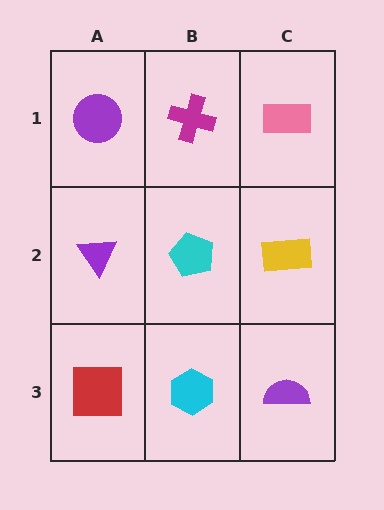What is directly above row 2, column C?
A pink rectangle.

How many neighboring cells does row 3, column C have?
2.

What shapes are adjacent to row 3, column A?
A purple triangle (row 2, column A), a cyan hexagon (row 3, column B).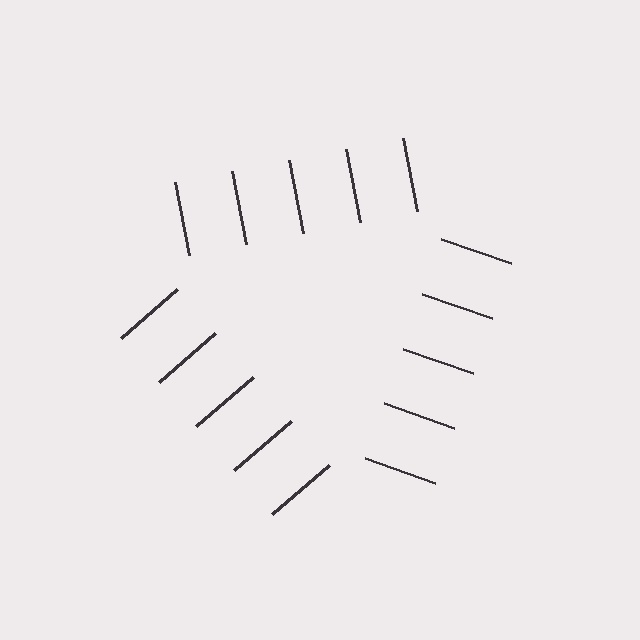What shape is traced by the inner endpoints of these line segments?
An illusory triangle — the line segments terminate on its edges but no continuous stroke is drawn.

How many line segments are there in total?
15 — 5 along each of the 3 edges.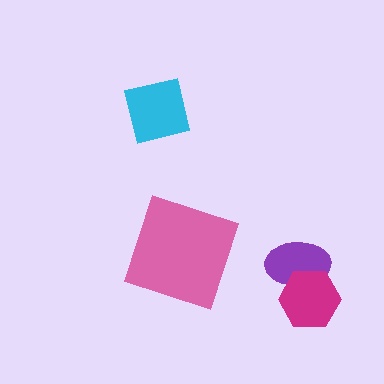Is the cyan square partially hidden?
No, no other shape covers it.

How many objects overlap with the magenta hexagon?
1 object overlaps with the magenta hexagon.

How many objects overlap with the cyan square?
0 objects overlap with the cyan square.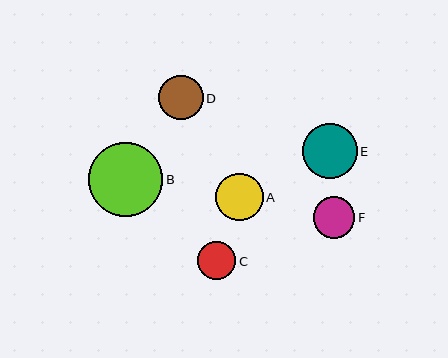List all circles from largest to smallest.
From largest to smallest: B, E, A, D, F, C.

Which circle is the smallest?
Circle C is the smallest with a size of approximately 38 pixels.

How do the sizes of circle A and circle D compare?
Circle A and circle D are approximately the same size.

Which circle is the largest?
Circle B is the largest with a size of approximately 74 pixels.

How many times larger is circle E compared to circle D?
Circle E is approximately 1.2 times the size of circle D.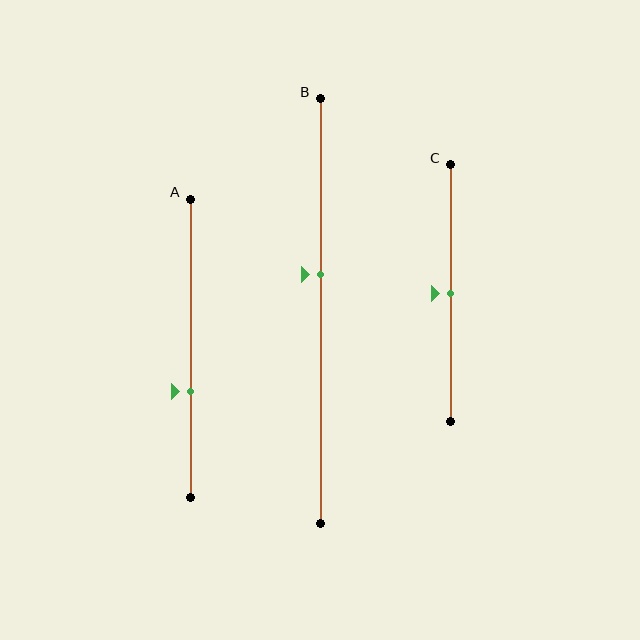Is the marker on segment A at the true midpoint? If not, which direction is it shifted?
No, the marker on segment A is shifted downward by about 14% of the segment length.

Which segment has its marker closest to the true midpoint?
Segment C has its marker closest to the true midpoint.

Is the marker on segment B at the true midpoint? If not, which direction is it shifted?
No, the marker on segment B is shifted upward by about 9% of the segment length.